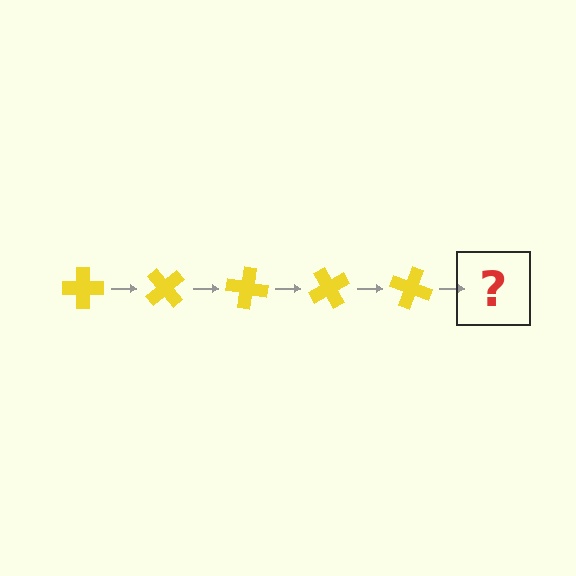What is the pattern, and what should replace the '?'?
The pattern is that the cross rotates 50 degrees each step. The '?' should be a yellow cross rotated 250 degrees.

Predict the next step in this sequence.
The next step is a yellow cross rotated 250 degrees.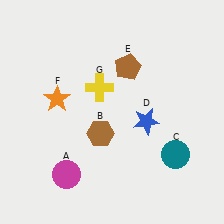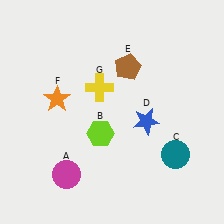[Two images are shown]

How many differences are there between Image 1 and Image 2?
There is 1 difference between the two images.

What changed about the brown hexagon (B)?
In Image 1, B is brown. In Image 2, it changed to lime.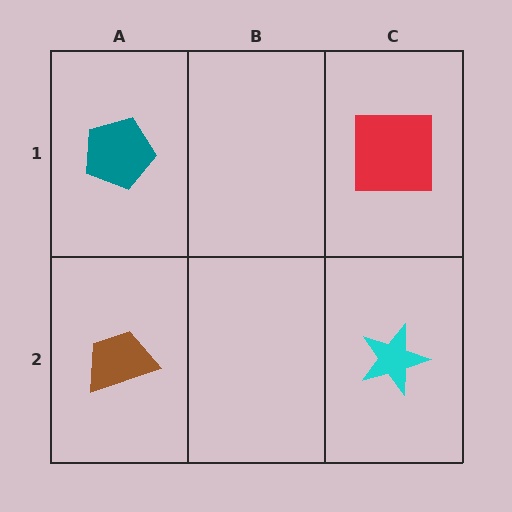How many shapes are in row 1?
2 shapes.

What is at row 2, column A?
A brown trapezoid.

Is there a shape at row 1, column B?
No, that cell is empty.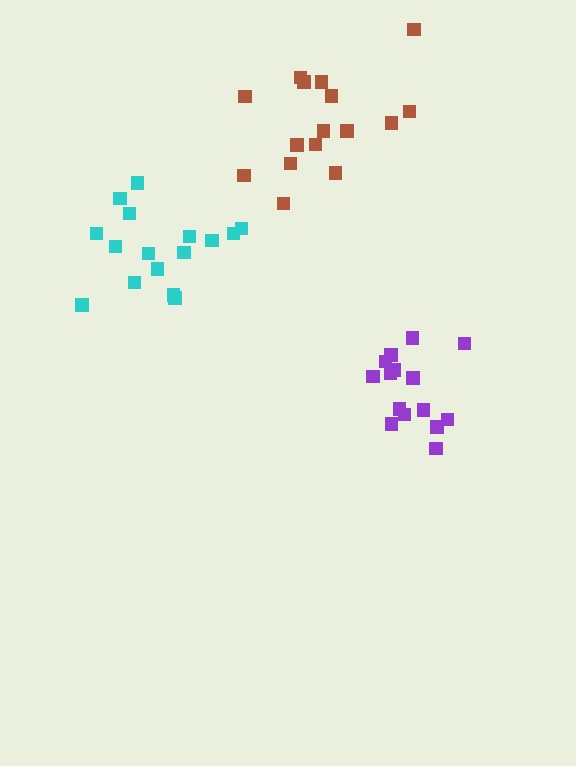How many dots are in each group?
Group 1: 15 dots, Group 2: 16 dots, Group 3: 16 dots (47 total).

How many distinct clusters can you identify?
There are 3 distinct clusters.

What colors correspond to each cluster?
The clusters are colored: purple, cyan, brown.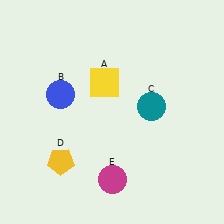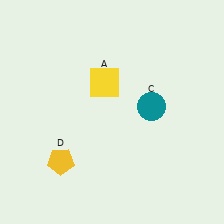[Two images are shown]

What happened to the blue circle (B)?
The blue circle (B) was removed in Image 2. It was in the top-left area of Image 1.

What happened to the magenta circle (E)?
The magenta circle (E) was removed in Image 2. It was in the bottom-right area of Image 1.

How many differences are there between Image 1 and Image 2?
There are 2 differences between the two images.